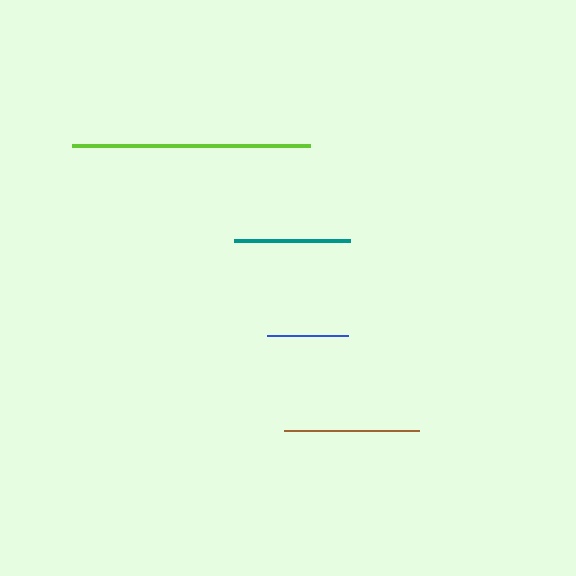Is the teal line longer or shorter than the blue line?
The teal line is longer than the blue line.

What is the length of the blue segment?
The blue segment is approximately 80 pixels long.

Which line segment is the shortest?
The blue line is the shortest at approximately 80 pixels.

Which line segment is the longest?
The lime line is the longest at approximately 238 pixels.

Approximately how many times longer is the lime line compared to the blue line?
The lime line is approximately 3.0 times the length of the blue line.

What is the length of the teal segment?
The teal segment is approximately 116 pixels long.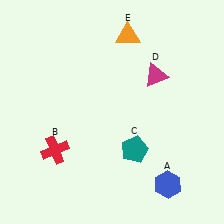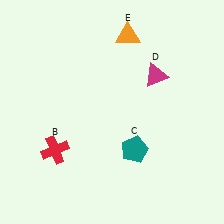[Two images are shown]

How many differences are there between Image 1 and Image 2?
There is 1 difference between the two images.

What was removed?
The blue hexagon (A) was removed in Image 2.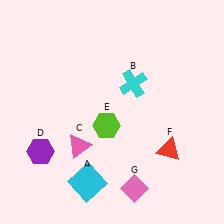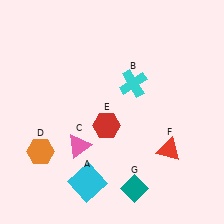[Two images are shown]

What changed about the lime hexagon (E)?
In Image 1, E is lime. In Image 2, it changed to red.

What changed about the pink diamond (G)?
In Image 1, G is pink. In Image 2, it changed to teal.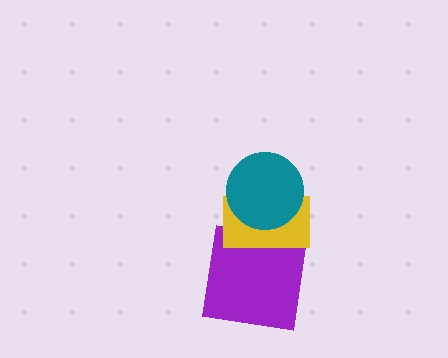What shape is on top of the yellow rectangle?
The teal circle is on top of the yellow rectangle.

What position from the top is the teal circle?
The teal circle is 1st from the top.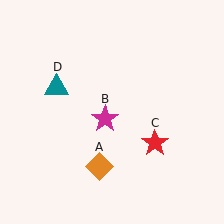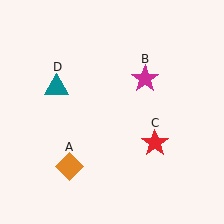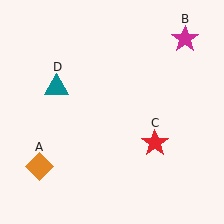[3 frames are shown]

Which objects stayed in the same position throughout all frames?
Red star (object C) and teal triangle (object D) remained stationary.